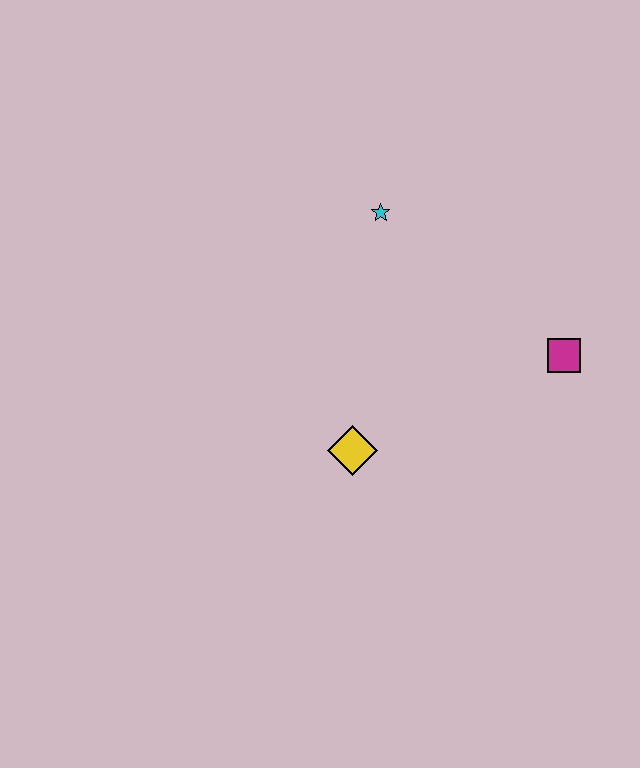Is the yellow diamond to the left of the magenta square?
Yes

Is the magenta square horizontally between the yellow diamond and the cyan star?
No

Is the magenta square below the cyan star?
Yes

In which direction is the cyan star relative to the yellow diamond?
The cyan star is above the yellow diamond.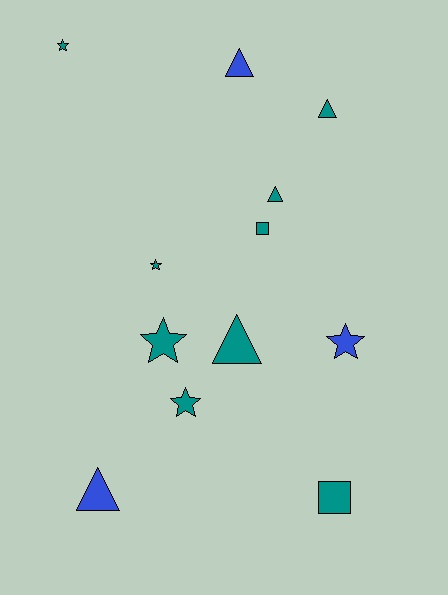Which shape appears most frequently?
Star, with 5 objects.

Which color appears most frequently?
Teal, with 9 objects.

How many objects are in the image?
There are 12 objects.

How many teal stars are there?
There are 4 teal stars.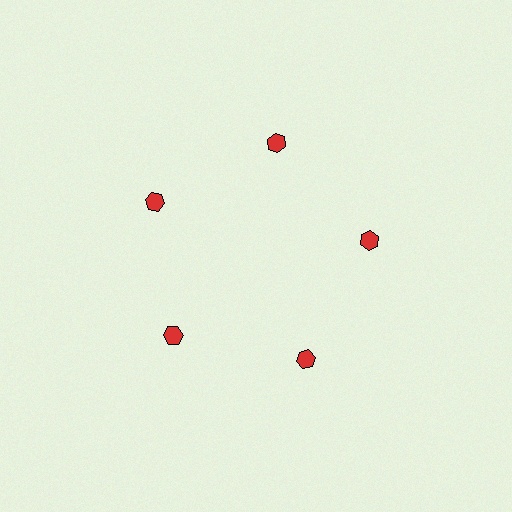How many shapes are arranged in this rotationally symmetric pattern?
There are 5 shapes, arranged in 5 groups of 1.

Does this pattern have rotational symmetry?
Yes, this pattern has 5-fold rotational symmetry. It looks the same after rotating 72 degrees around the center.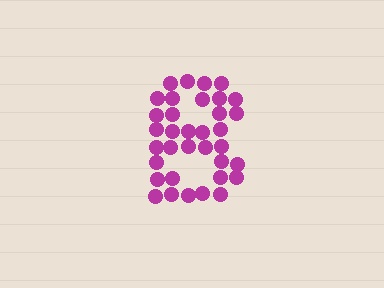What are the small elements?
The small elements are circles.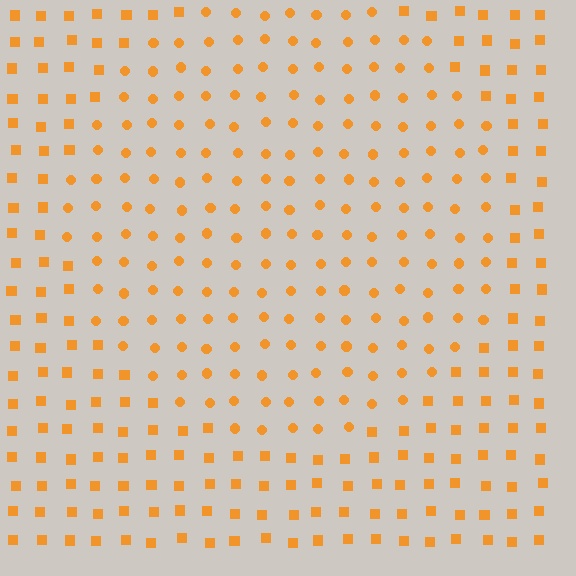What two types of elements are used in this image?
The image uses circles inside the circle region and squares outside it.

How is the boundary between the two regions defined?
The boundary is defined by a change in element shape: circles inside vs. squares outside. All elements share the same color and spacing.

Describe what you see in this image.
The image is filled with small orange elements arranged in a uniform grid. A circle-shaped region contains circles, while the surrounding area contains squares. The boundary is defined purely by the change in element shape.